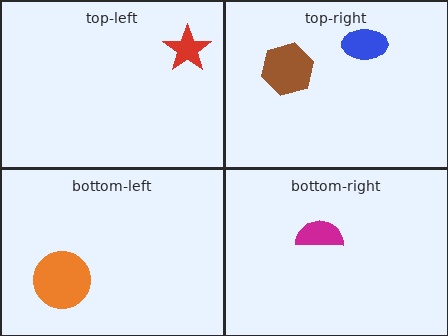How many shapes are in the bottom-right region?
1.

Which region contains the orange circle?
The bottom-left region.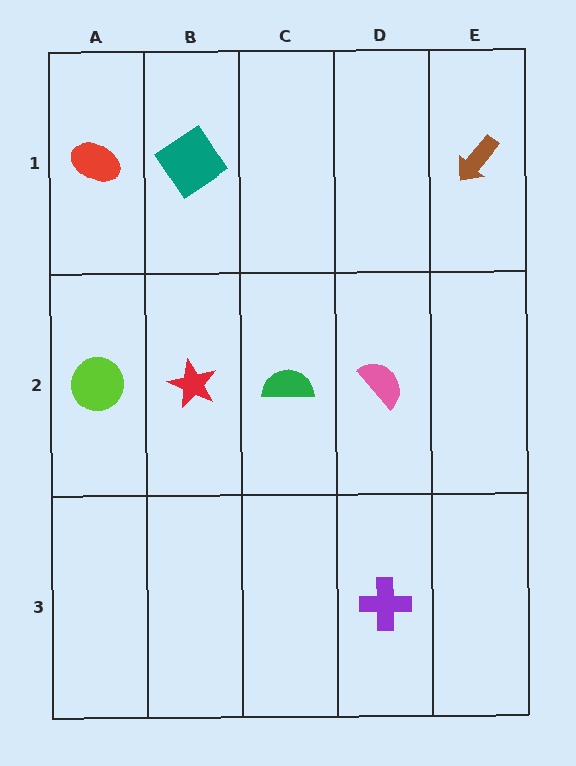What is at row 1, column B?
A teal diamond.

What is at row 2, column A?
A lime circle.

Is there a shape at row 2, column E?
No, that cell is empty.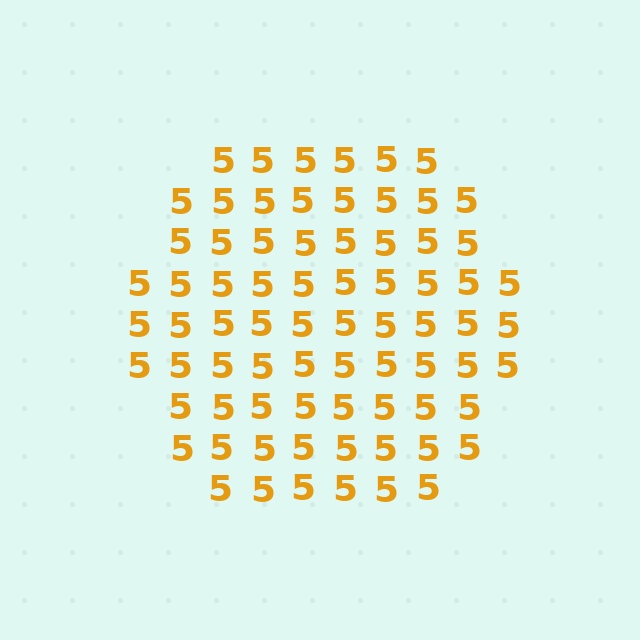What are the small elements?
The small elements are digit 5's.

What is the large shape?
The large shape is a hexagon.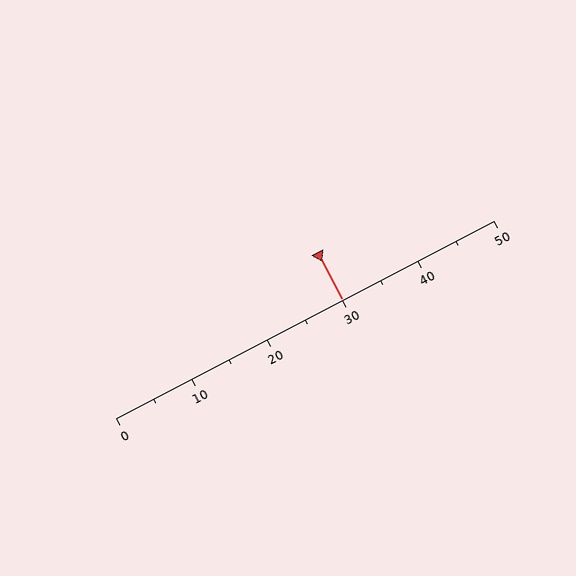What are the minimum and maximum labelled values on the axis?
The axis runs from 0 to 50.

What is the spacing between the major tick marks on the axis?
The major ticks are spaced 10 apart.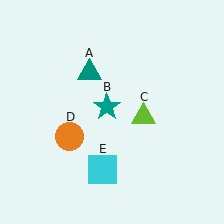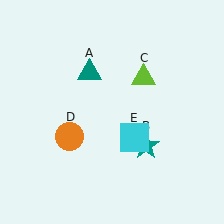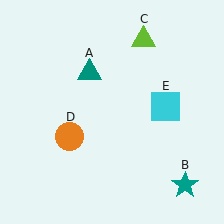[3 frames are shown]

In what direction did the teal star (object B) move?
The teal star (object B) moved down and to the right.